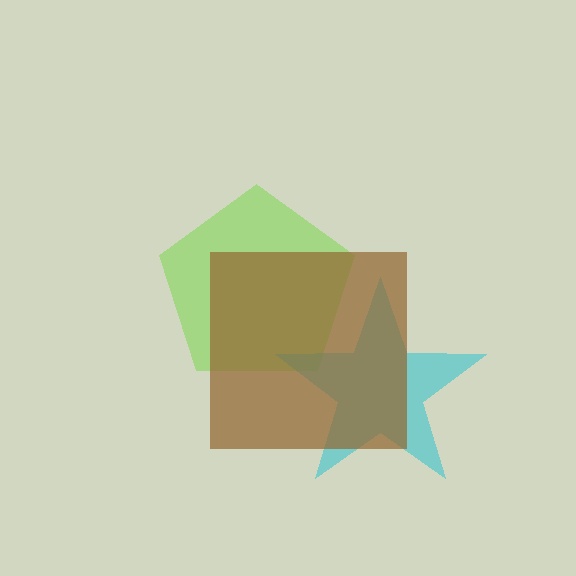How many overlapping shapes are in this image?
There are 3 overlapping shapes in the image.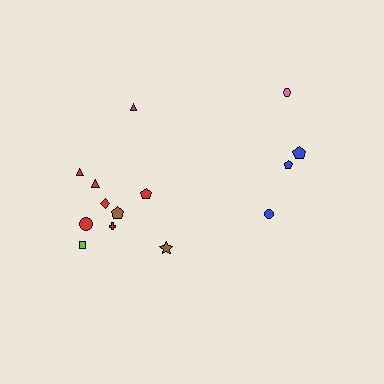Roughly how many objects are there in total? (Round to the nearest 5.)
Roughly 15 objects in total.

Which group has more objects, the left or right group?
The left group.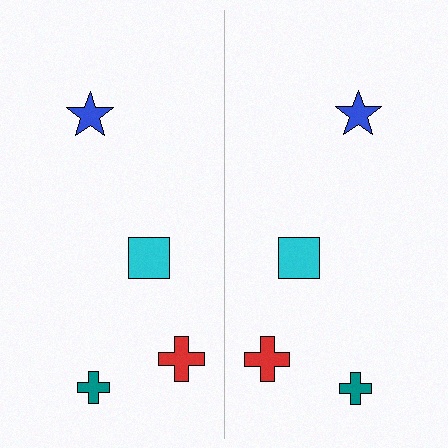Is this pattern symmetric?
Yes, this pattern has bilateral (reflection) symmetry.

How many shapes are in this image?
There are 8 shapes in this image.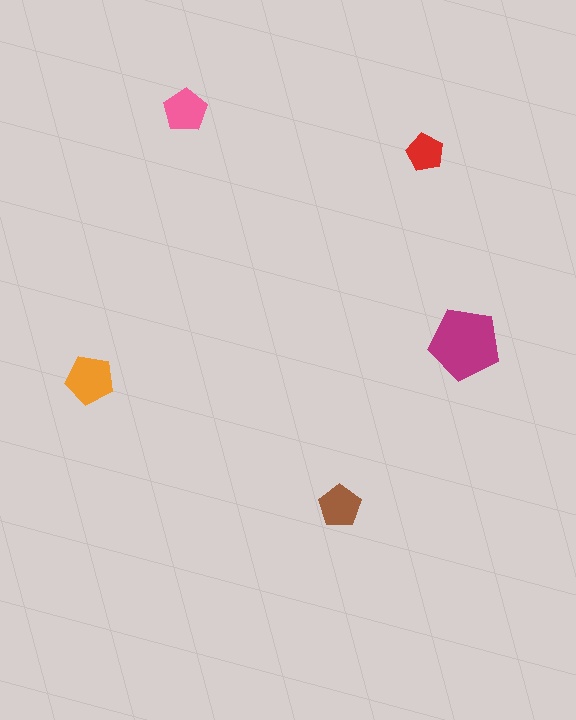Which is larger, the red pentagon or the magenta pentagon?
The magenta one.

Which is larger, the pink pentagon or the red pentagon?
The pink one.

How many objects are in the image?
There are 5 objects in the image.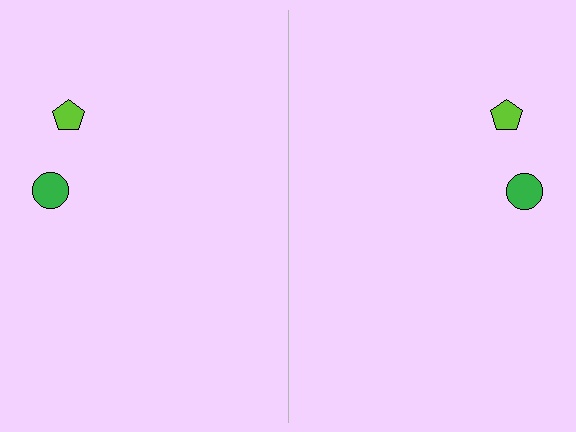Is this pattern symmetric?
Yes, this pattern has bilateral (reflection) symmetry.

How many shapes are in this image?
There are 4 shapes in this image.